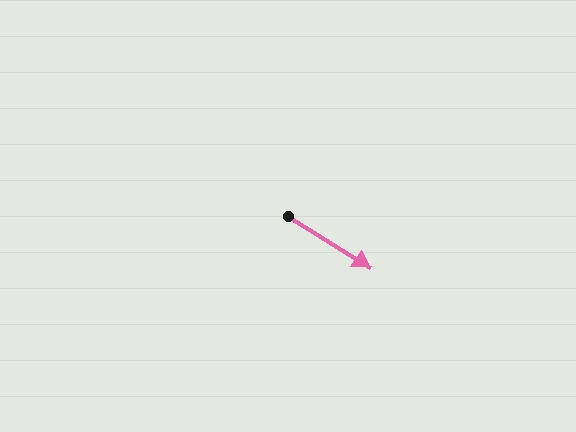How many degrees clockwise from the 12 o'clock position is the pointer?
Approximately 122 degrees.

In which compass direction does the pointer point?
Southeast.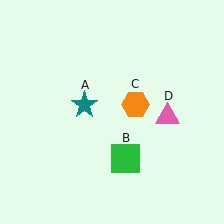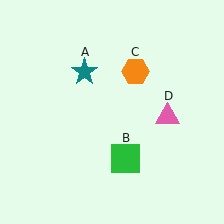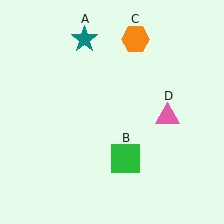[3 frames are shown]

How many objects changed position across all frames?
2 objects changed position: teal star (object A), orange hexagon (object C).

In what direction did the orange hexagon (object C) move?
The orange hexagon (object C) moved up.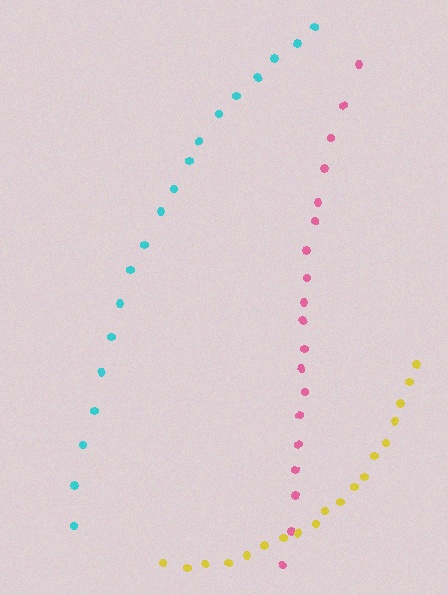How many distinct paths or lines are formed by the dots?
There are 3 distinct paths.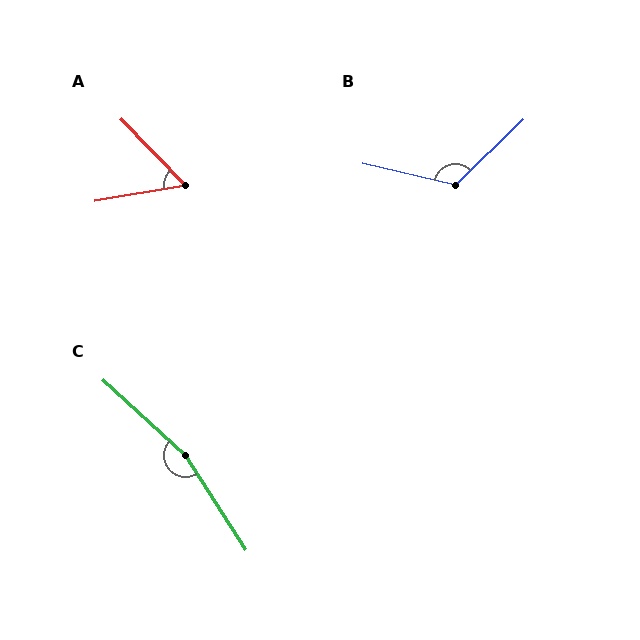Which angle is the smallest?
A, at approximately 56 degrees.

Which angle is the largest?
C, at approximately 165 degrees.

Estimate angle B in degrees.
Approximately 123 degrees.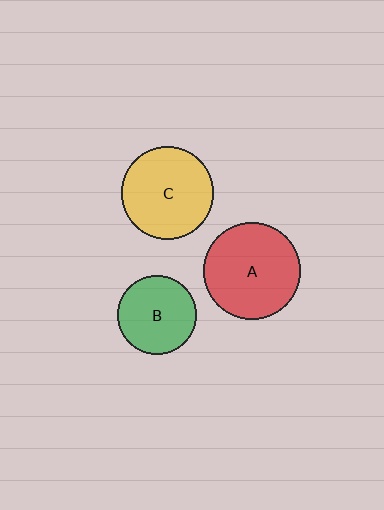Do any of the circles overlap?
No, none of the circles overlap.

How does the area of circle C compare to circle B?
Approximately 1.3 times.